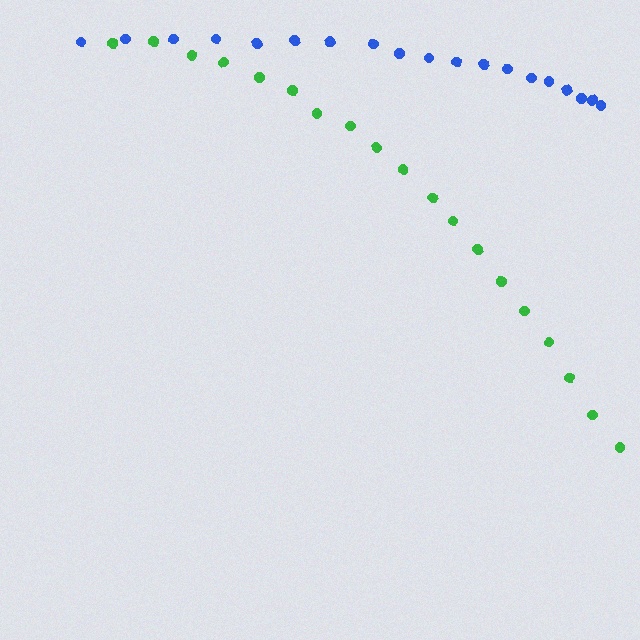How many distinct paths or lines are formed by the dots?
There are 2 distinct paths.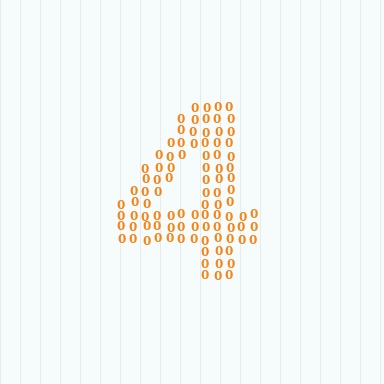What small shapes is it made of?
It is made of small digit 0's.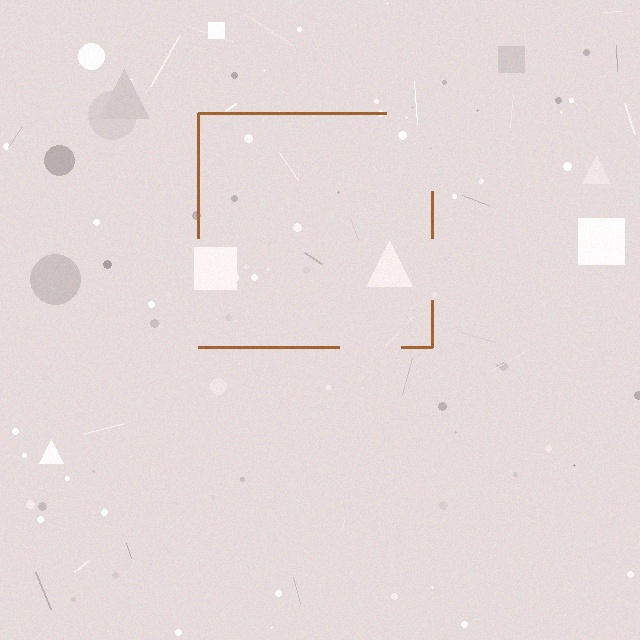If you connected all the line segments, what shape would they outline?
They would outline a square.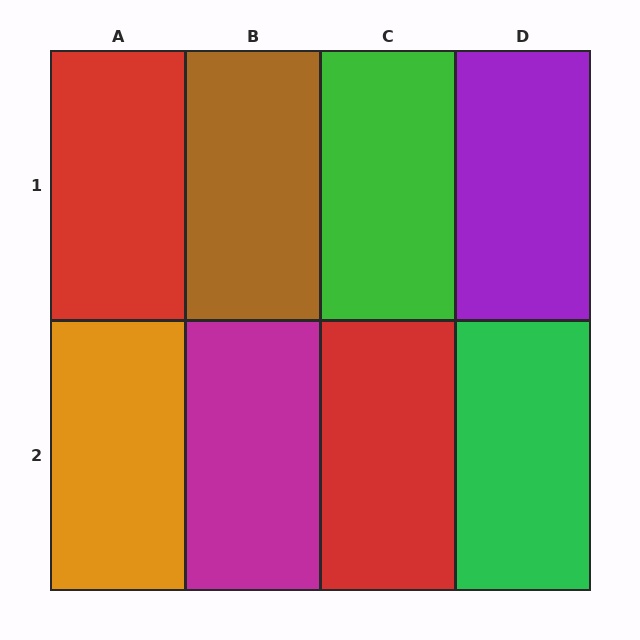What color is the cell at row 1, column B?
Brown.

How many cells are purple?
1 cell is purple.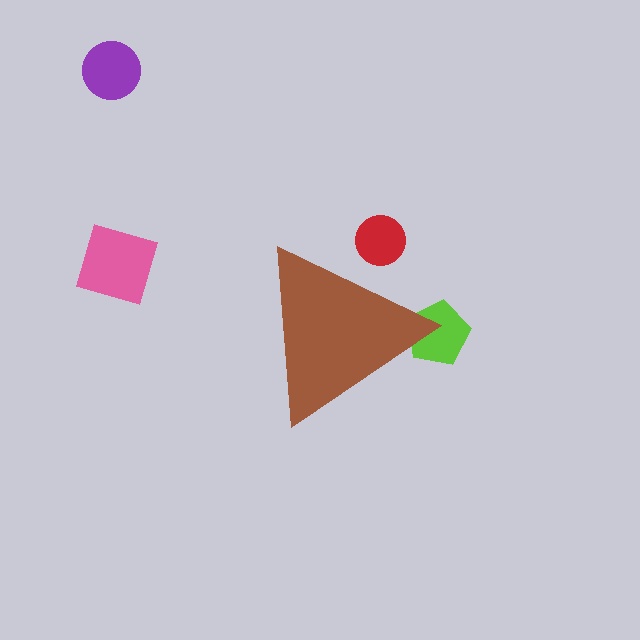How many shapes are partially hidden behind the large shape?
2 shapes are partially hidden.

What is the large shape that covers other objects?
A brown triangle.